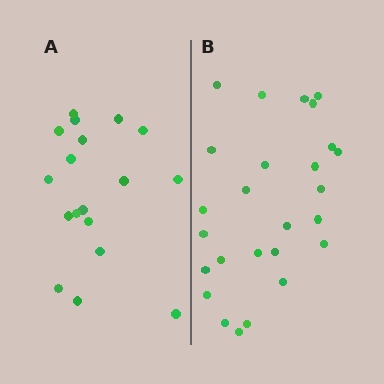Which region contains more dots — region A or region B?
Region B (the right region) has more dots.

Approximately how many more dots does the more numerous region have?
Region B has roughly 8 or so more dots than region A.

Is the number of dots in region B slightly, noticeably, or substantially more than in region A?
Region B has noticeably more, but not dramatically so. The ratio is roughly 1.4 to 1.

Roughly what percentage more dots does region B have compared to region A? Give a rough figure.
About 45% more.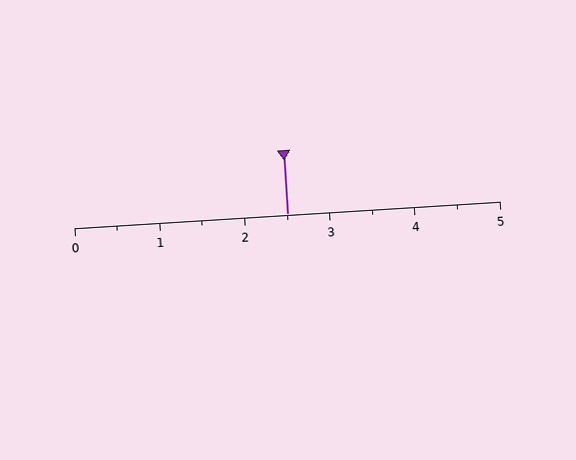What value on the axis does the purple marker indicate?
The marker indicates approximately 2.5.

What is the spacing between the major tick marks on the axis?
The major ticks are spaced 1 apart.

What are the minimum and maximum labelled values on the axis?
The axis runs from 0 to 5.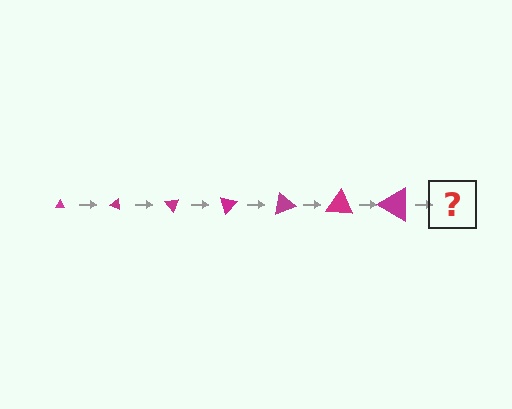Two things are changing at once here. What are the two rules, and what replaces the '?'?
The two rules are that the triangle grows larger each step and it rotates 25 degrees each step. The '?' should be a triangle, larger than the previous one and rotated 175 degrees from the start.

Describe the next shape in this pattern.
It should be a triangle, larger than the previous one and rotated 175 degrees from the start.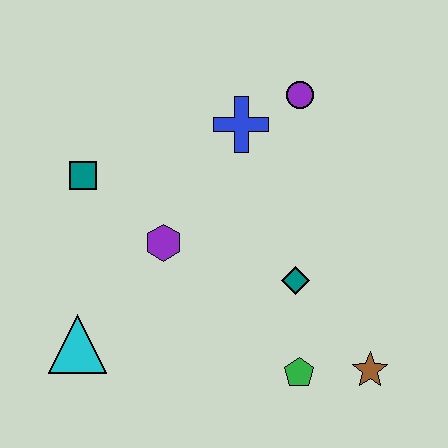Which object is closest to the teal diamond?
The green pentagon is closest to the teal diamond.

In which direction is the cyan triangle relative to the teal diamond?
The cyan triangle is to the left of the teal diamond.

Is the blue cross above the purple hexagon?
Yes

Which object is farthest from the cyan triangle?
The purple circle is farthest from the cyan triangle.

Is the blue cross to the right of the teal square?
Yes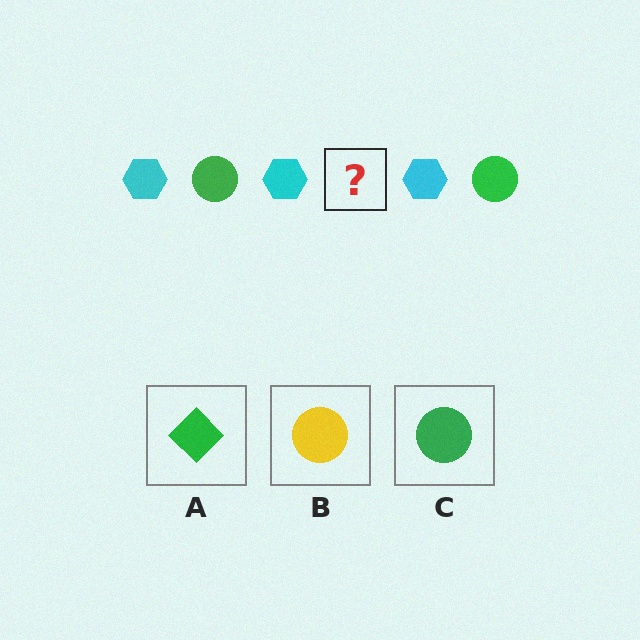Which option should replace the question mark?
Option C.